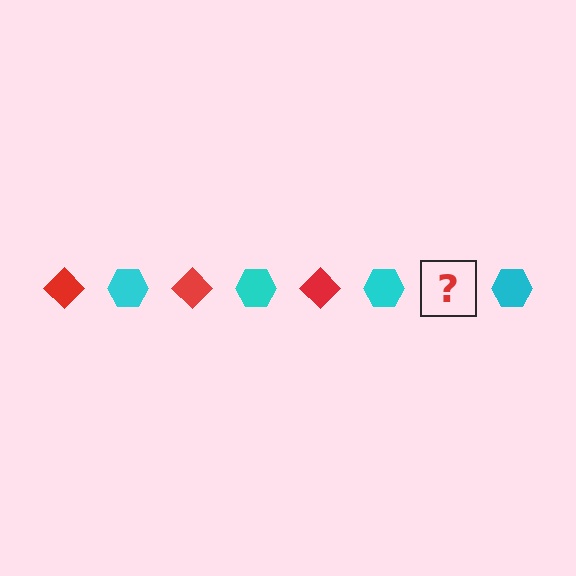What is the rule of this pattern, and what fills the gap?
The rule is that the pattern alternates between red diamond and cyan hexagon. The gap should be filled with a red diamond.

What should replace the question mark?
The question mark should be replaced with a red diamond.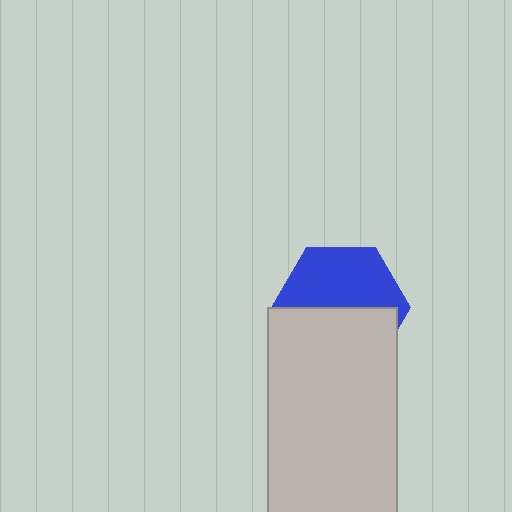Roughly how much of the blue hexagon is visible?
About half of it is visible (roughly 51%).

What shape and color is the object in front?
The object in front is a light gray rectangle.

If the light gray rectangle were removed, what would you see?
You would see the complete blue hexagon.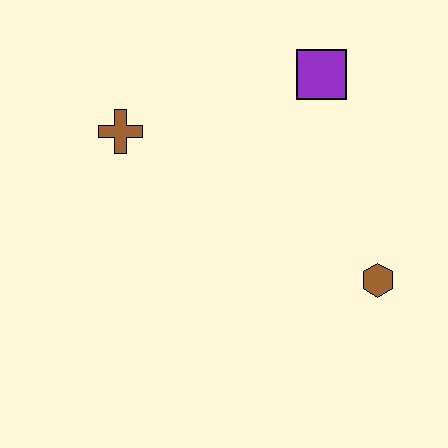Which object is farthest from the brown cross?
The brown hexagon is farthest from the brown cross.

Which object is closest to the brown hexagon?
The purple square is closest to the brown hexagon.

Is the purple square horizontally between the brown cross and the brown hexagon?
Yes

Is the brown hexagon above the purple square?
No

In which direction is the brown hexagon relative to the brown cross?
The brown hexagon is to the right of the brown cross.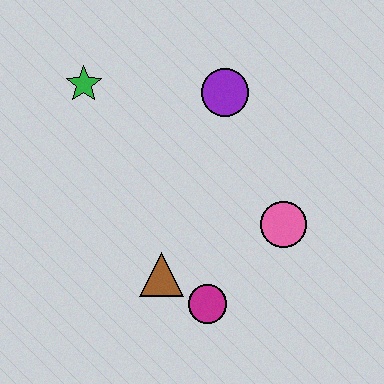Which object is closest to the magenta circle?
The brown triangle is closest to the magenta circle.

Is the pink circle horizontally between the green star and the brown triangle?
No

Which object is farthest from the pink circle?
The green star is farthest from the pink circle.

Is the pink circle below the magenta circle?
No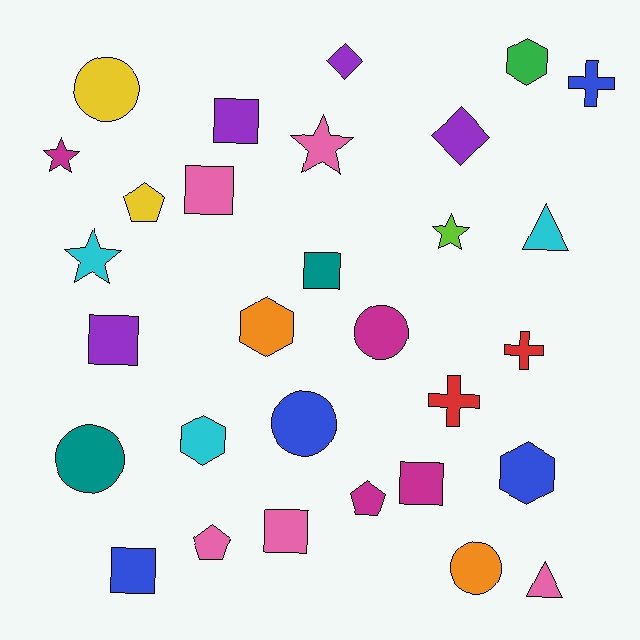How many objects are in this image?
There are 30 objects.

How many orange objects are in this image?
There are 2 orange objects.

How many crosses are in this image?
There are 3 crosses.